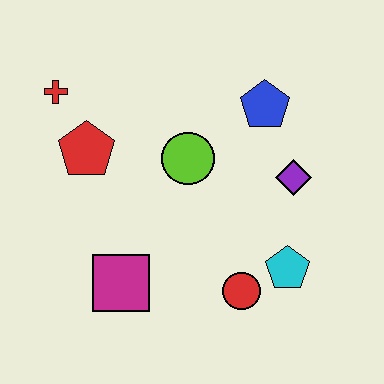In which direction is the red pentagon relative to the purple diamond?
The red pentagon is to the left of the purple diamond.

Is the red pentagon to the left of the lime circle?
Yes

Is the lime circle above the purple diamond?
Yes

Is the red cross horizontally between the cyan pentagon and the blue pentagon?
No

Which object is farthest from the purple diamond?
The red cross is farthest from the purple diamond.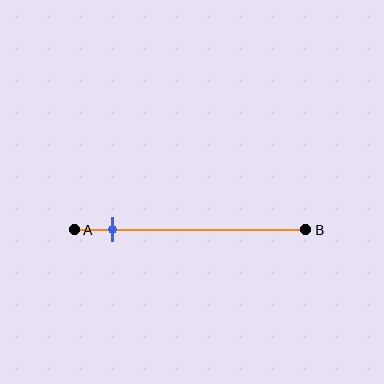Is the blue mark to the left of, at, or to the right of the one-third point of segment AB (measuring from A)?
The blue mark is to the left of the one-third point of segment AB.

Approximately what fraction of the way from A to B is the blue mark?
The blue mark is approximately 15% of the way from A to B.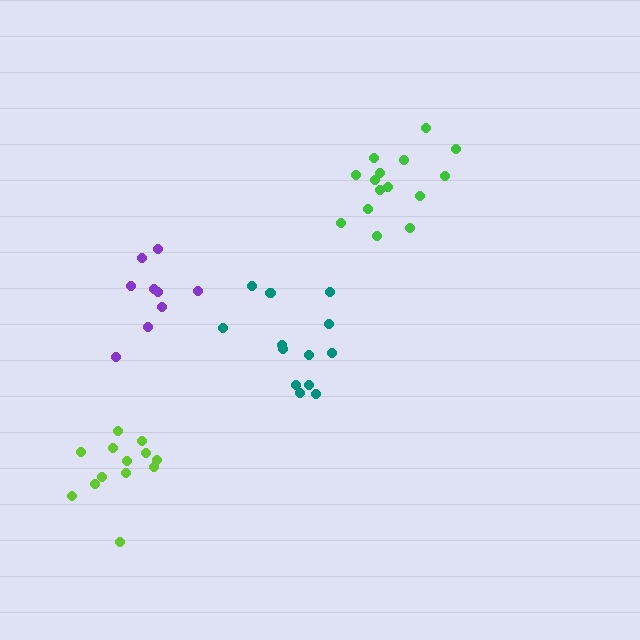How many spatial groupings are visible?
There are 4 spatial groupings.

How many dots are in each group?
Group 1: 15 dots, Group 2: 9 dots, Group 3: 13 dots, Group 4: 13 dots (50 total).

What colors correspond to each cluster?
The clusters are colored: green, purple, lime, teal.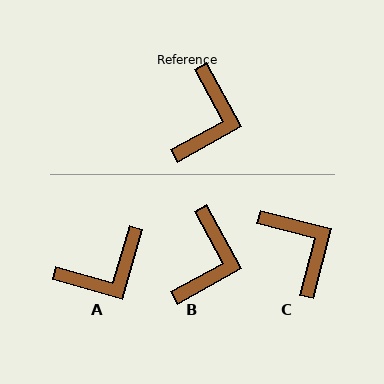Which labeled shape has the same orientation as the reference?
B.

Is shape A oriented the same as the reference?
No, it is off by about 45 degrees.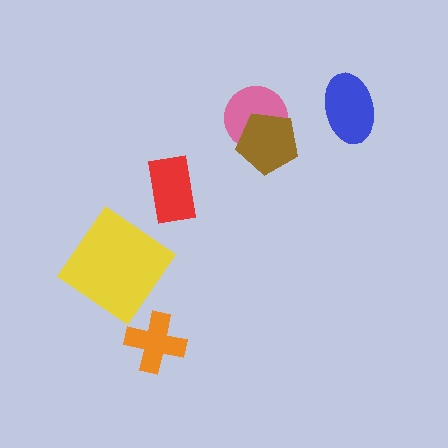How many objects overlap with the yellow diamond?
0 objects overlap with the yellow diamond.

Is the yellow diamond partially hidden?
No, no other shape covers it.